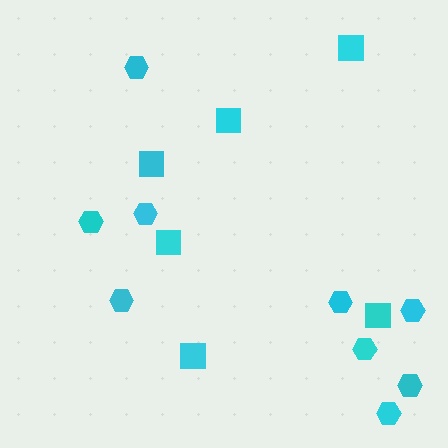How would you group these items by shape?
There are 2 groups: one group of squares (6) and one group of hexagons (9).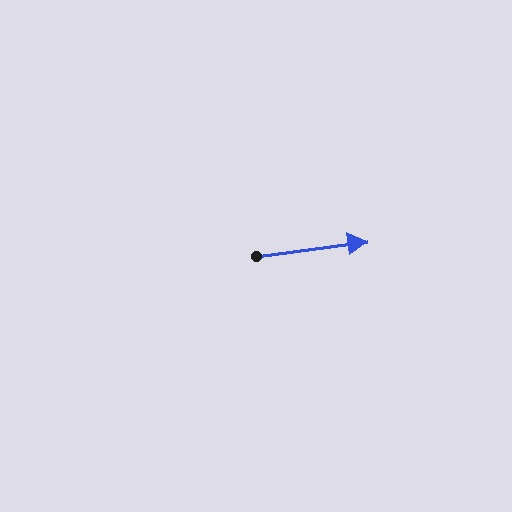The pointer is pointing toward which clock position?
Roughly 3 o'clock.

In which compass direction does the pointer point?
East.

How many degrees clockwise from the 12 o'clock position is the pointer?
Approximately 82 degrees.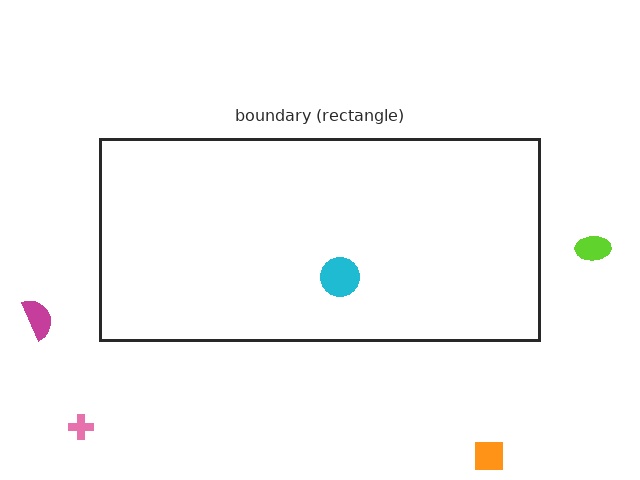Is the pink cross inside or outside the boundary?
Outside.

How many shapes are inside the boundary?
1 inside, 4 outside.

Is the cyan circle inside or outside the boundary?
Inside.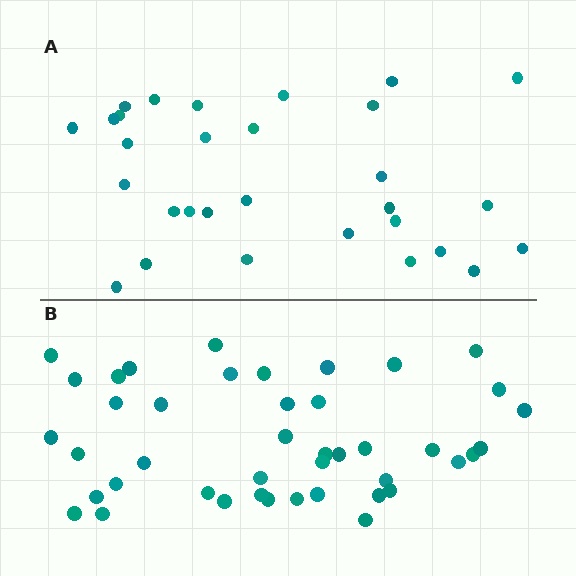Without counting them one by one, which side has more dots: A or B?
Region B (the bottom region) has more dots.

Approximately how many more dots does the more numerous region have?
Region B has approximately 15 more dots than region A.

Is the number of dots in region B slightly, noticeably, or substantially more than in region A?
Region B has noticeably more, but not dramatically so. The ratio is roughly 1.4 to 1.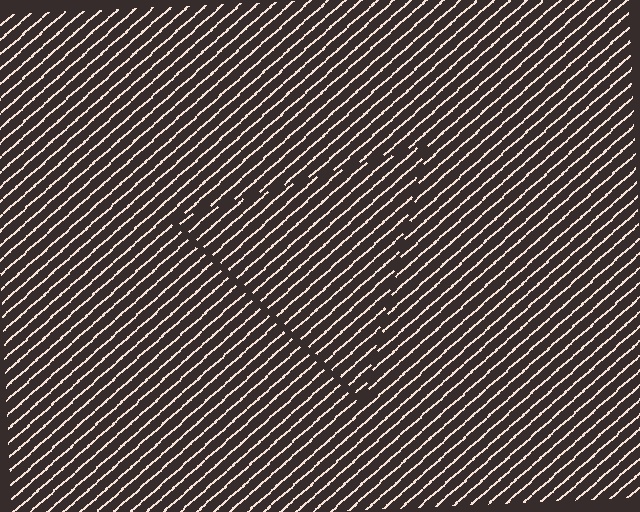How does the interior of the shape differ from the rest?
The interior of the shape contains the same grating, shifted by half a period — the contour is defined by the phase discontinuity where line-ends from the inner and outer gratings abut.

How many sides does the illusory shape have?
3 sides — the line-ends trace a triangle.